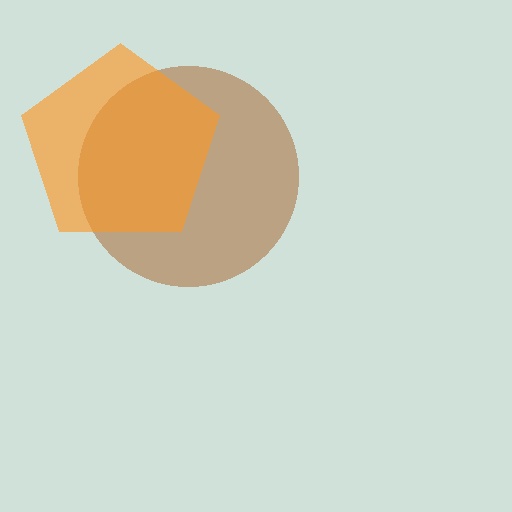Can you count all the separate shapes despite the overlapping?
Yes, there are 2 separate shapes.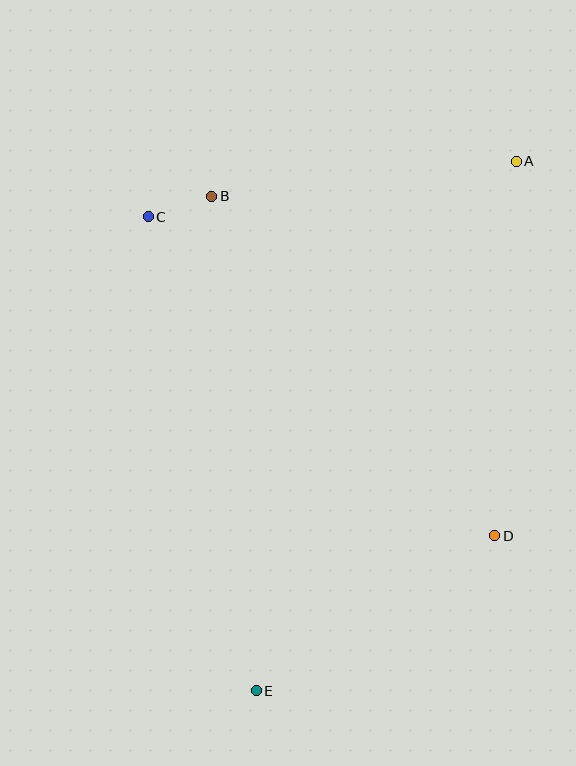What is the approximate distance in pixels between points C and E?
The distance between C and E is approximately 486 pixels.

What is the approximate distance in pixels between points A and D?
The distance between A and D is approximately 375 pixels.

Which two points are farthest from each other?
Points A and E are farthest from each other.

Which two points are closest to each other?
Points B and C are closest to each other.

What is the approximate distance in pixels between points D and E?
The distance between D and E is approximately 285 pixels.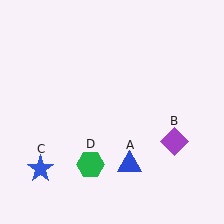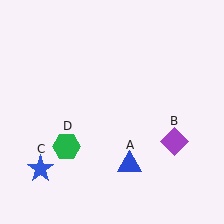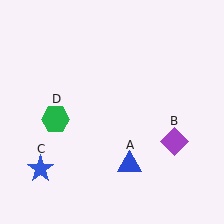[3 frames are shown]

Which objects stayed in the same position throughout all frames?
Blue triangle (object A) and purple diamond (object B) and blue star (object C) remained stationary.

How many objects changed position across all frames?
1 object changed position: green hexagon (object D).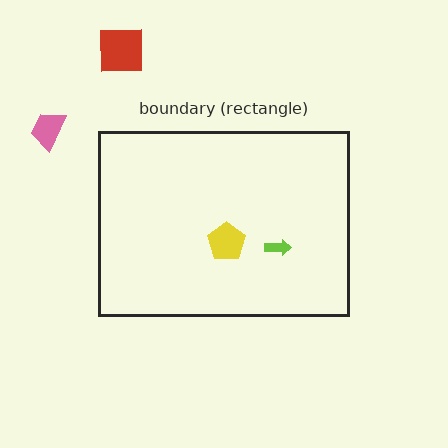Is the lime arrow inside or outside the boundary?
Inside.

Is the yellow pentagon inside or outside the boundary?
Inside.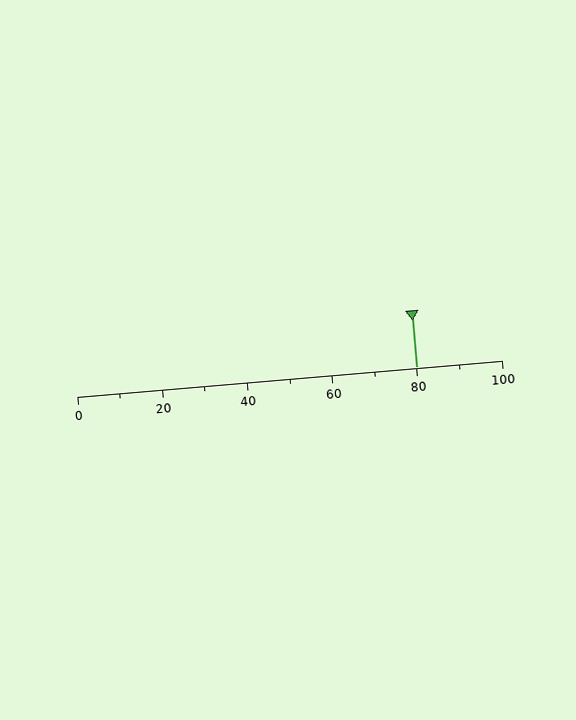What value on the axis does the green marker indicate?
The marker indicates approximately 80.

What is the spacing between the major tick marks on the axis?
The major ticks are spaced 20 apart.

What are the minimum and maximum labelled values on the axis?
The axis runs from 0 to 100.